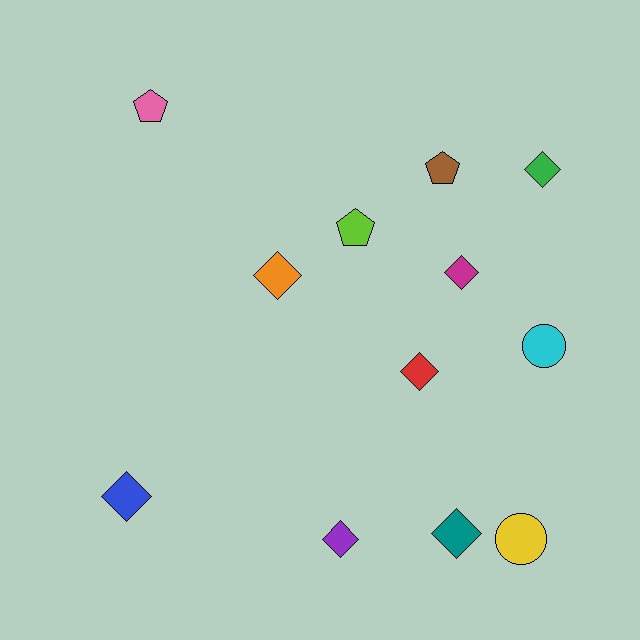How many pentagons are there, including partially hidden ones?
There are 3 pentagons.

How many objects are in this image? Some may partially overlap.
There are 12 objects.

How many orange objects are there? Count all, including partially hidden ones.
There is 1 orange object.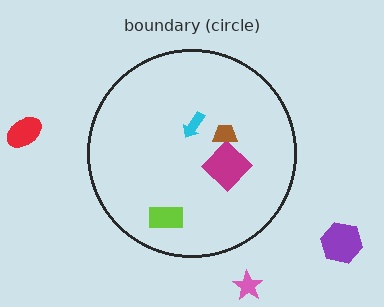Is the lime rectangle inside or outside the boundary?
Inside.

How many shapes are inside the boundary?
4 inside, 3 outside.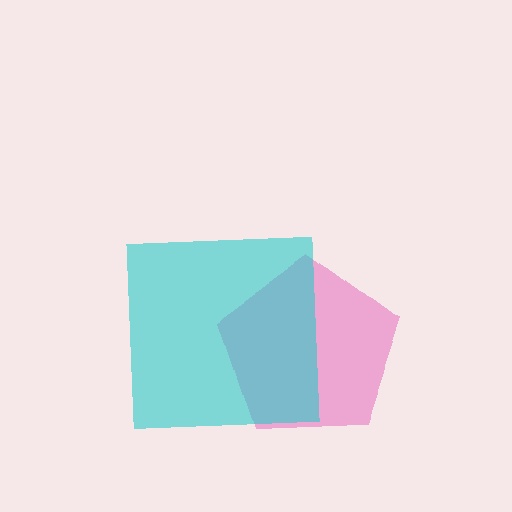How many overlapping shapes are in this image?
There are 2 overlapping shapes in the image.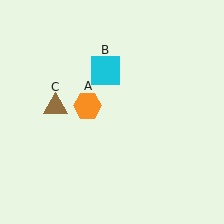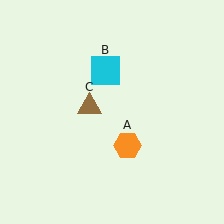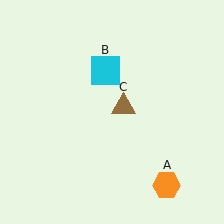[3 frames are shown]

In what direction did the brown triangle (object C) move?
The brown triangle (object C) moved right.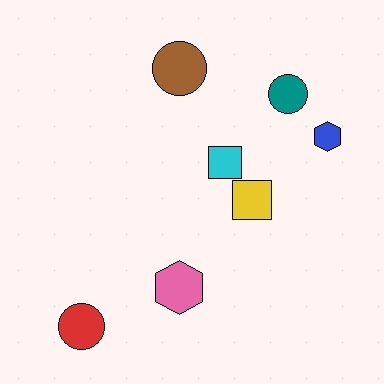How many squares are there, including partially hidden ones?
There are 2 squares.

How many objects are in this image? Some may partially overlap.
There are 7 objects.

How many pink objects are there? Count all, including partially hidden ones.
There is 1 pink object.